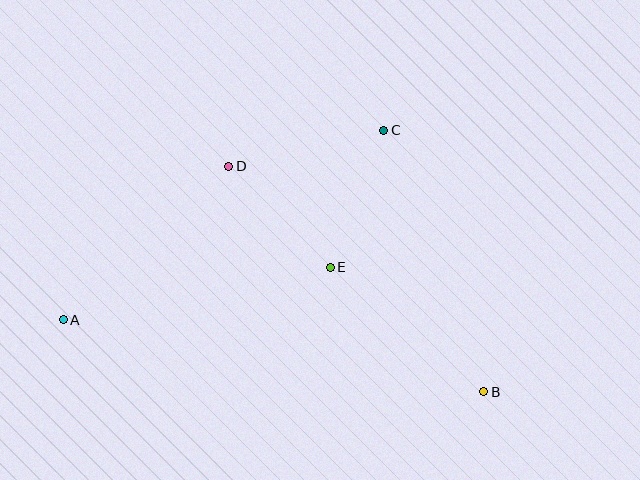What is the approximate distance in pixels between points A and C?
The distance between A and C is approximately 372 pixels.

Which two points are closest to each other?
Points D and E are closest to each other.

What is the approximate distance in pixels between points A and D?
The distance between A and D is approximately 226 pixels.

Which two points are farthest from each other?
Points A and B are farthest from each other.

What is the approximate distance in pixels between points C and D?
The distance between C and D is approximately 159 pixels.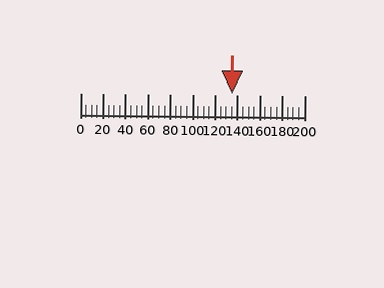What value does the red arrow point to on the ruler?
The red arrow points to approximately 135.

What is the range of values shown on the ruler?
The ruler shows values from 0 to 200.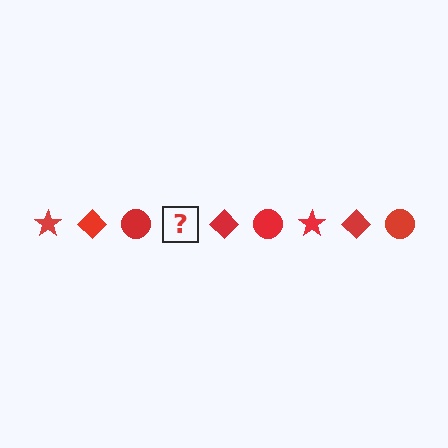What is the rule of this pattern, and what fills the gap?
The rule is that the pattern cycles through star, diamond, circle shapes in red. The gap should be filled with a red star.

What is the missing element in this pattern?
The missing element is a red star.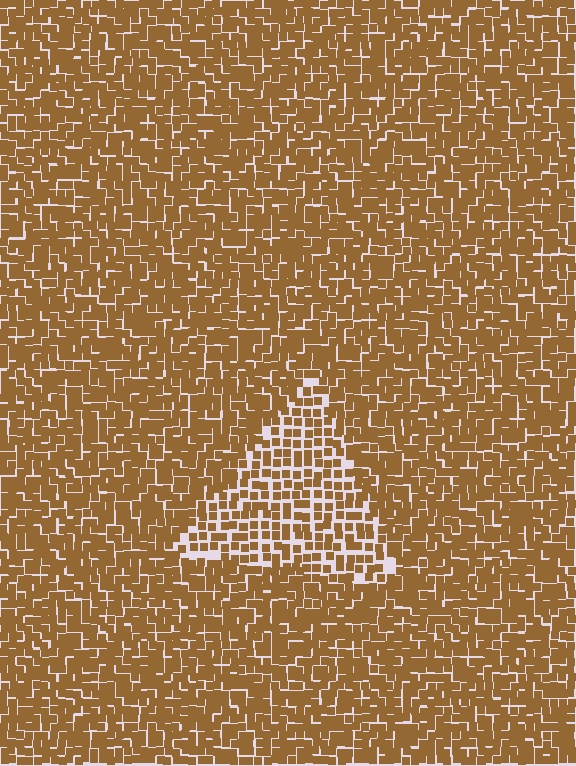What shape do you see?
I see a triangle.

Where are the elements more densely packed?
The elements are more densely packed outside the triangle boundary.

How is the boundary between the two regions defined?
The boundary is defined by a change in element density (approximately 1.6x ratio). All elements are the same color, size, and shape.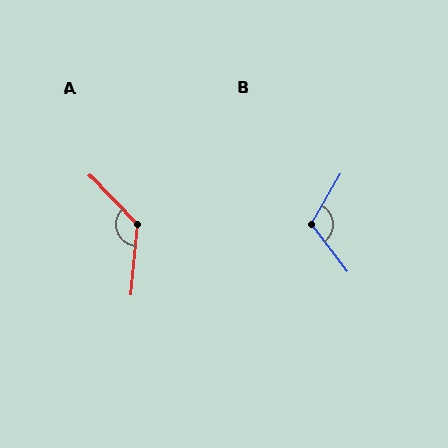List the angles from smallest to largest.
B (113°), A (131°).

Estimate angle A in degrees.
Approximately 131 degrees.